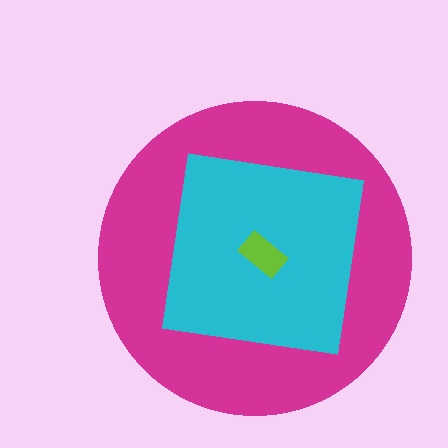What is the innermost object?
The lime rectangle.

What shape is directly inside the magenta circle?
The cyan square.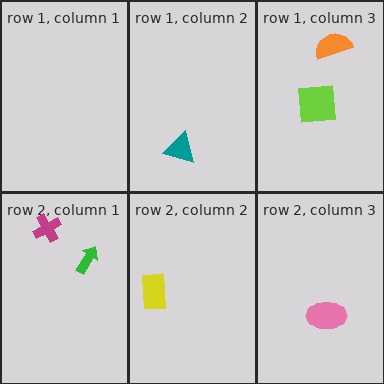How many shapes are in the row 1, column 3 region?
2.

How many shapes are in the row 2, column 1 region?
2.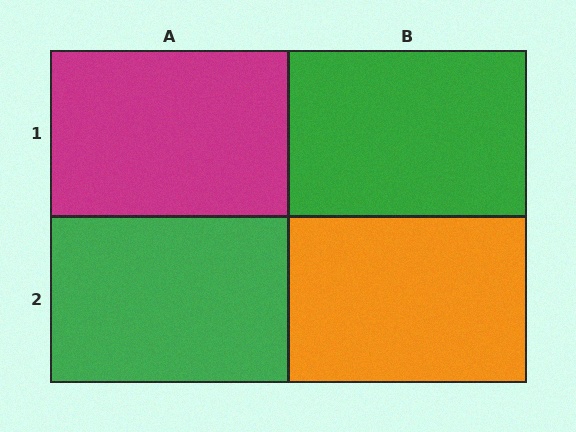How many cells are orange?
1 cell is orange.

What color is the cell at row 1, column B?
Green.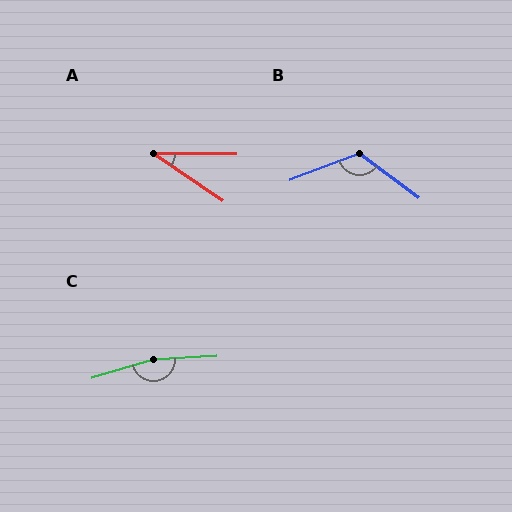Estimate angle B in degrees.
Approximately 123 degrees.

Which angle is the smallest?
A, at approximately 34 degrees.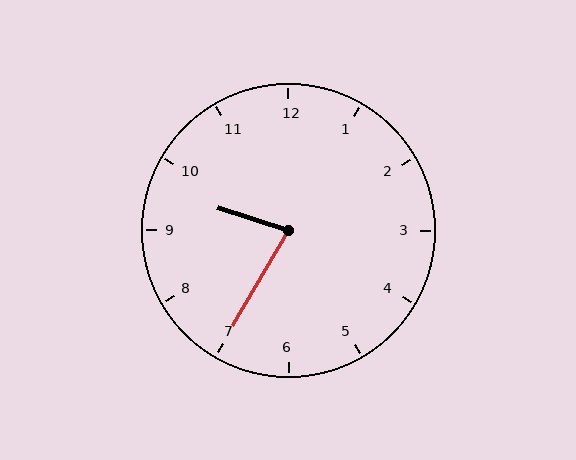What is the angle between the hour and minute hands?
Approximately 78 degrees.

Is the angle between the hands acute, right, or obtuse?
It is acute.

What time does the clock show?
9:35.